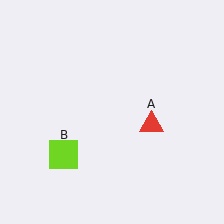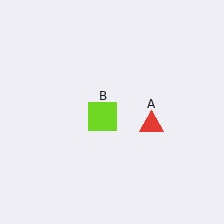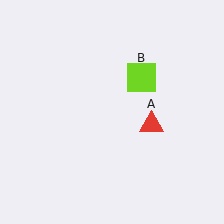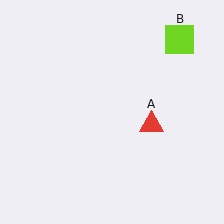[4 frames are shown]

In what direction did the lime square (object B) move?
The lime square (object B) moved up and to the right.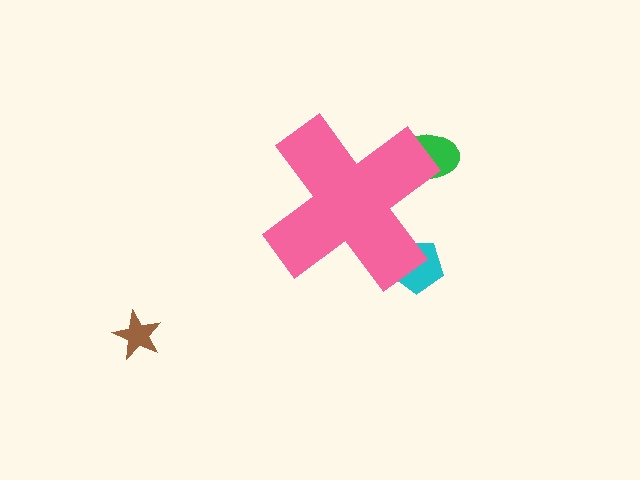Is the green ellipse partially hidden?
Yes, the green ellipse is partially hidden behind the pink cross.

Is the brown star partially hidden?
No, the brown star is fully visible.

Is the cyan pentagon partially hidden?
Yes, the cyan pentagon is partially hidden behind the pink cross.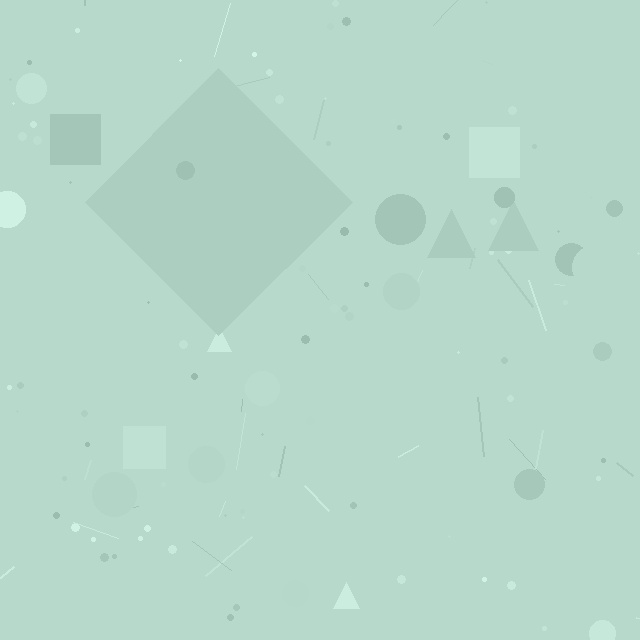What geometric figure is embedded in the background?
A diamond is embedded in the background.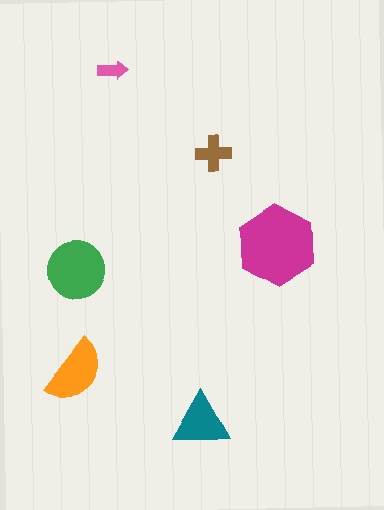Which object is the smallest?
The pink arrow.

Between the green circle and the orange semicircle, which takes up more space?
The green circle.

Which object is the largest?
The magenta hexagon.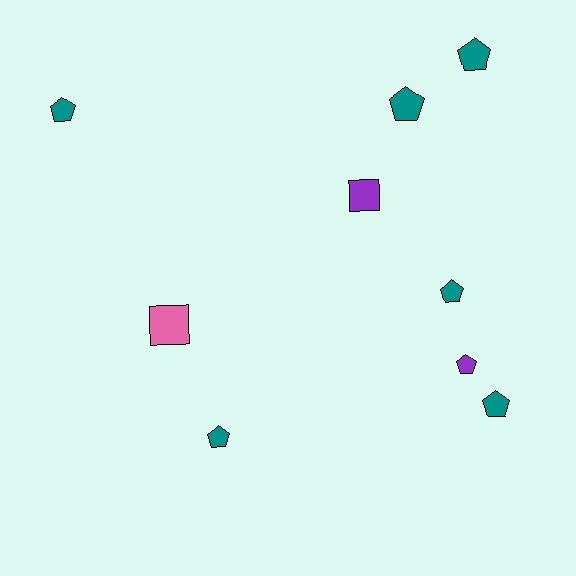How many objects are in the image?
There are 9 objects.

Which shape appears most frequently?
Pentagon, with 7 objects.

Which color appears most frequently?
Teal, with 6 objects.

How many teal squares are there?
There are no teal squares.